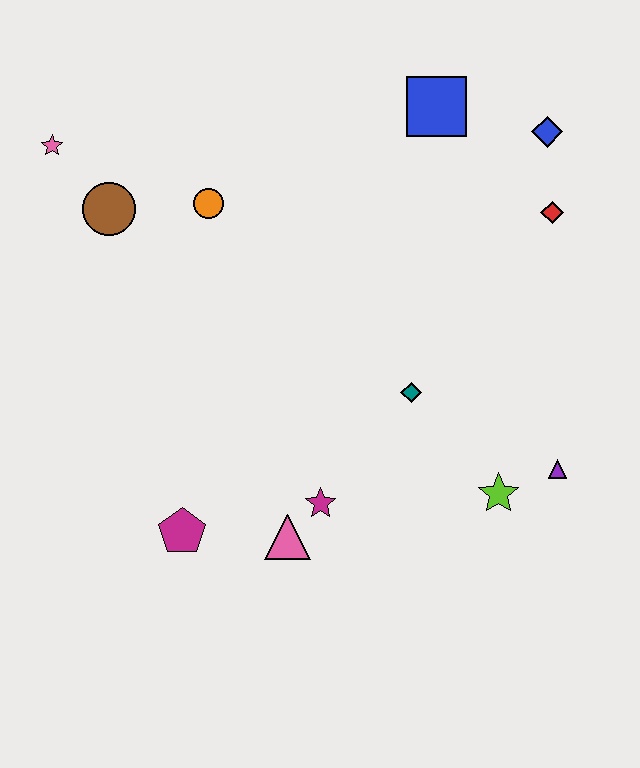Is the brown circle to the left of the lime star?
Yes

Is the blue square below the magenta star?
No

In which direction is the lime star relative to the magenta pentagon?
The lime star is to the right of the magenta pentagon.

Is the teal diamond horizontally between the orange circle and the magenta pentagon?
No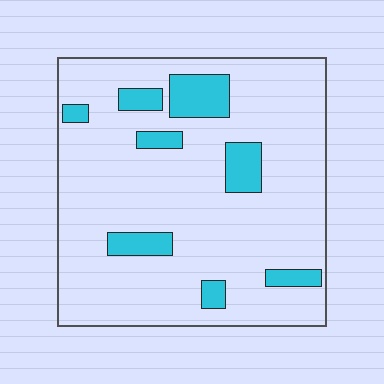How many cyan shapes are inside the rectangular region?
8.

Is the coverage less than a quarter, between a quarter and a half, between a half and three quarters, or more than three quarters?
Less than a quarter.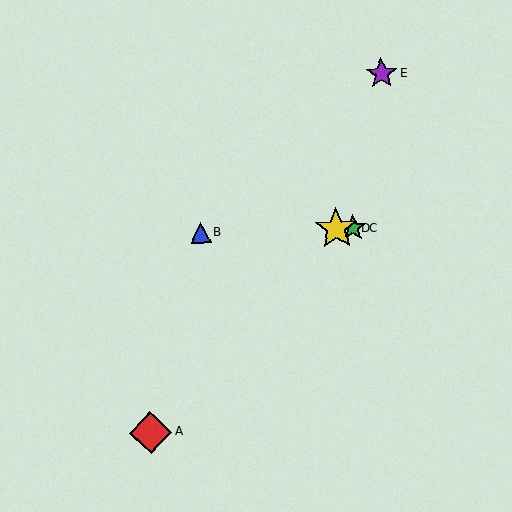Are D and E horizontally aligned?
No, D is at y≈229 and E is at y≈73.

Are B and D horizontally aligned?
Yes, both are at y≈233.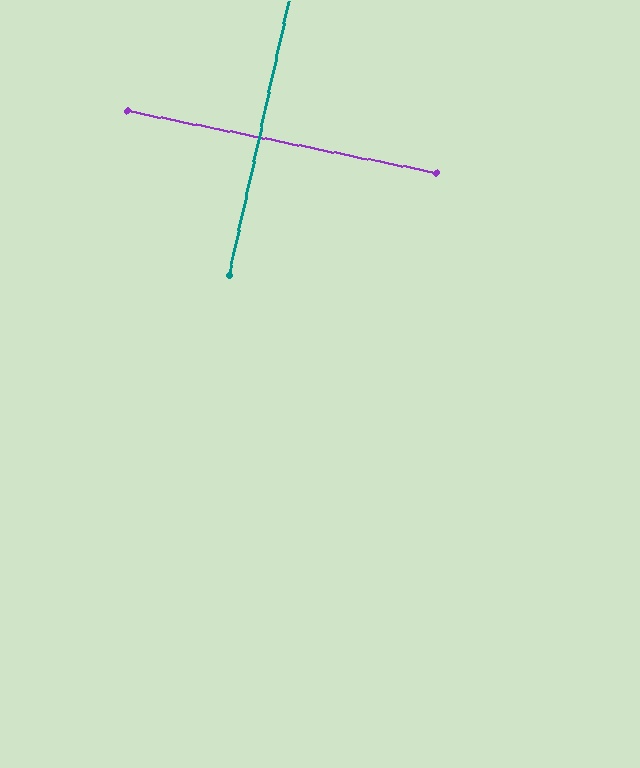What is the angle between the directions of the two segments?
Approximately 89 degrees.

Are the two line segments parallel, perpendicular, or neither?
Perpendicular — they meet at approximately 89°.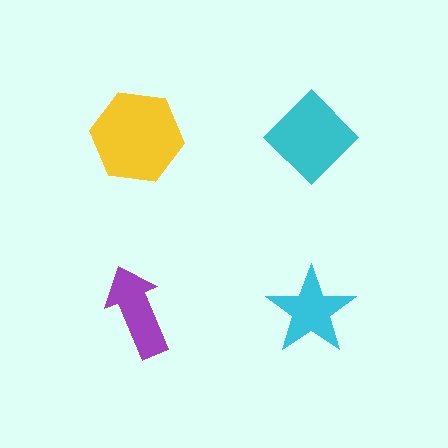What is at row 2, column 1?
A purple arrow.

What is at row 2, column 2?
A cyan star.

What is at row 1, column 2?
A cyan diamond.